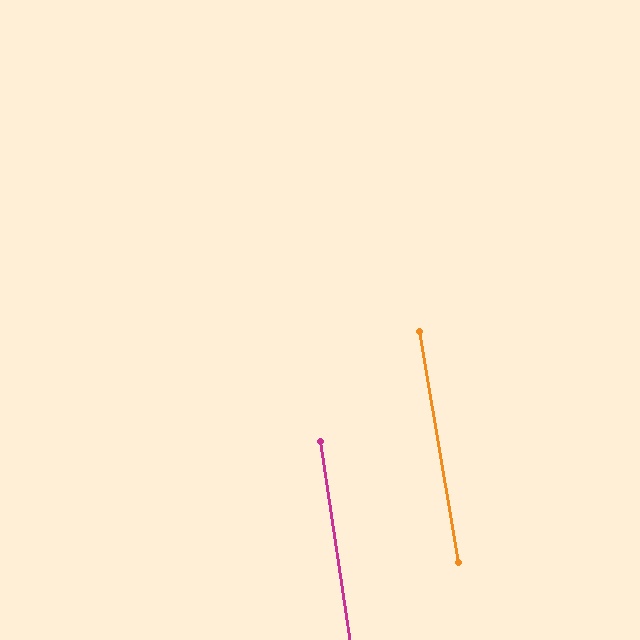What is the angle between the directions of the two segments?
Approximately 1 degree.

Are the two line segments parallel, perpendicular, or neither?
Parallel — their directions differ by only 1.3°.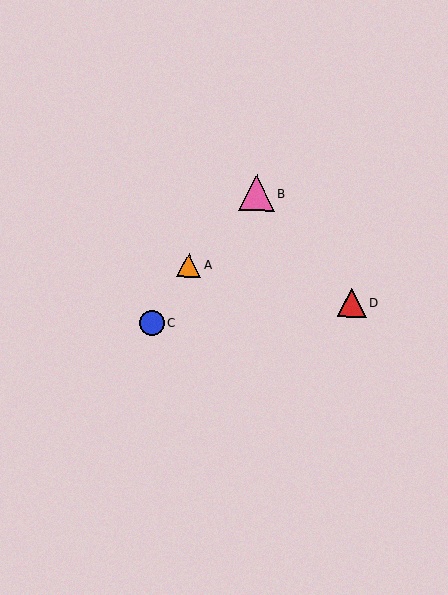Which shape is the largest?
The pink triangle (labeled B) is the largest.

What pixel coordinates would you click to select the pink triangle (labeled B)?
Click at (257, 193) to select the pink triangle B.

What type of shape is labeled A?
Shape A is an orange triangle.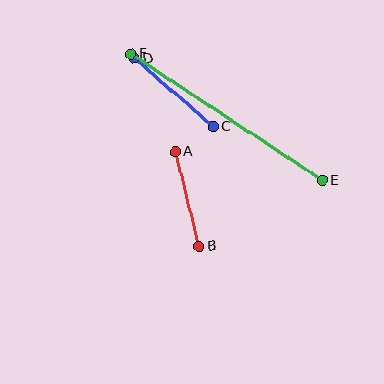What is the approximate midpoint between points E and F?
The midpoint is at approximately (227, 117) pixels.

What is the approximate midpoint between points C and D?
The midpoint is at approximately (174, 92) pixels.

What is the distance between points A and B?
The distance is approximately 98 pixels.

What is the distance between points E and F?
The distance is approximately 229 pixels.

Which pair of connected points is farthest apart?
Points E and F are farthest apart.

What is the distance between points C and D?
The distance is approximately 105 pixels.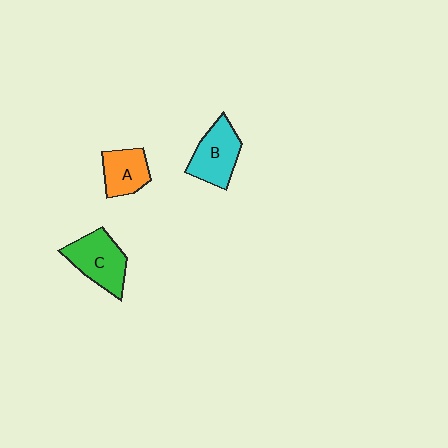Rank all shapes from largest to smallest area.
From largest to smallest: C (green), B (cyan), A (orange).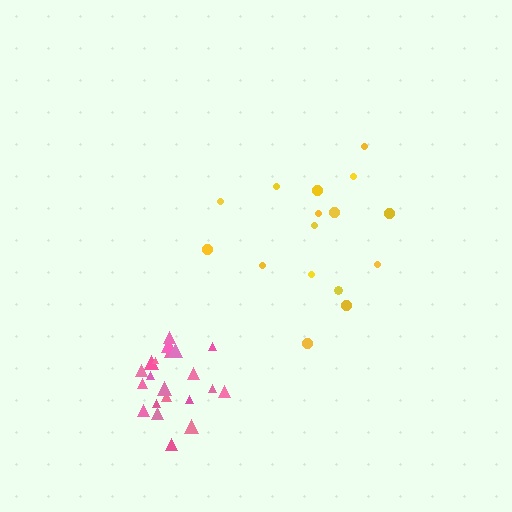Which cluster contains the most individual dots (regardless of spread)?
Pink (21).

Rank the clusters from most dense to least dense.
pink, yellow.